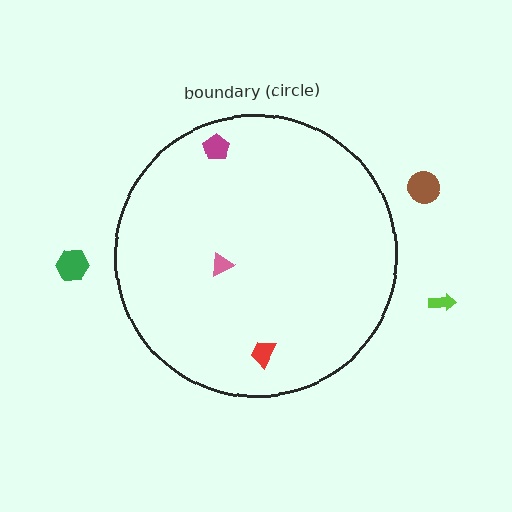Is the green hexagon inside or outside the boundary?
Outside.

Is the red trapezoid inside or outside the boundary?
Inside.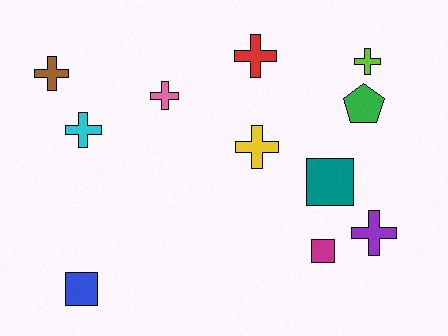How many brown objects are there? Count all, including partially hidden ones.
There is 1 brown object.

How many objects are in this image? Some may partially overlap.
There are 11 objects.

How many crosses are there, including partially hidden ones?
There are 7 crosses.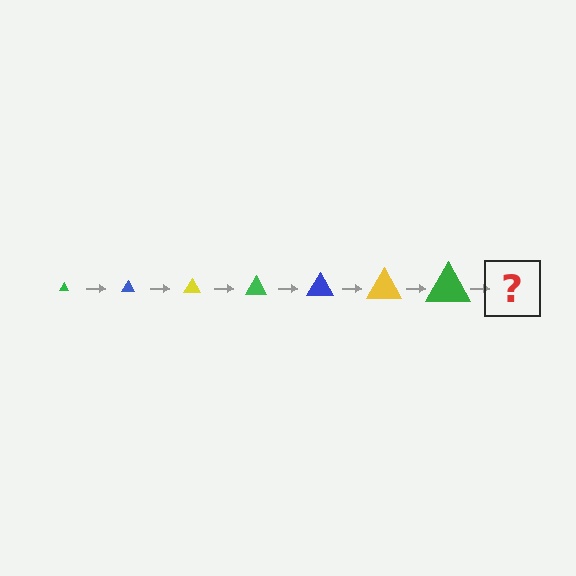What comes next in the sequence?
The next element should be a blue triangle, larger than the previous one.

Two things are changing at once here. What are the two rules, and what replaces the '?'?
The two rules are that the triangle grows larger each step and the color cycles through green, blue, and yellow. The '?' should be a blue triangle, larger than the previous one.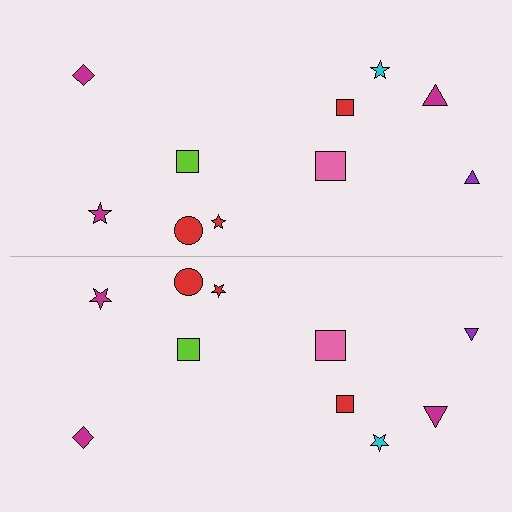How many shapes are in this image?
There are 20 shapes in this image.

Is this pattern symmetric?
Yes, this pattern has bilateral (reflection) symmetry.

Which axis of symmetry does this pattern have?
The pattern has a horizontal axis of symmetry running through the center of the image.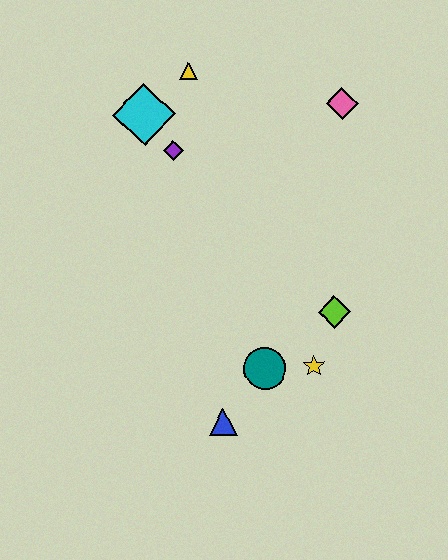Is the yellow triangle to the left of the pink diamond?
Yes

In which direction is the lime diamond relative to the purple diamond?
The lime diamond is below the purple diamond.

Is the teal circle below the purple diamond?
Yes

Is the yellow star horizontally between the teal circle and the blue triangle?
No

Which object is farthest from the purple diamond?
The blue triangle is farthest from the purple diamond.